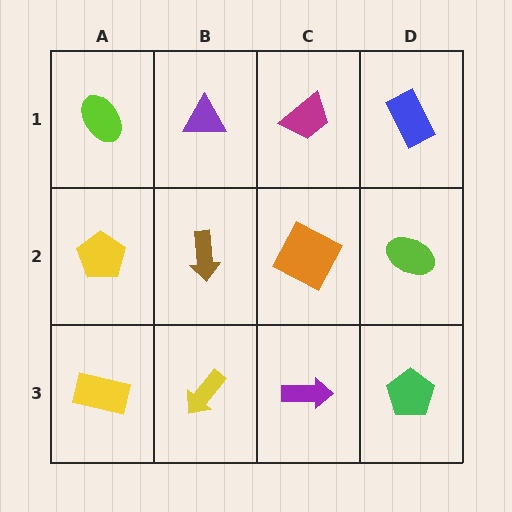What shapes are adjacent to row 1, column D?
A lime ellipse (row 2, column D), a magenta trapezoid (row 1, column C).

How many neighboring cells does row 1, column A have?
2.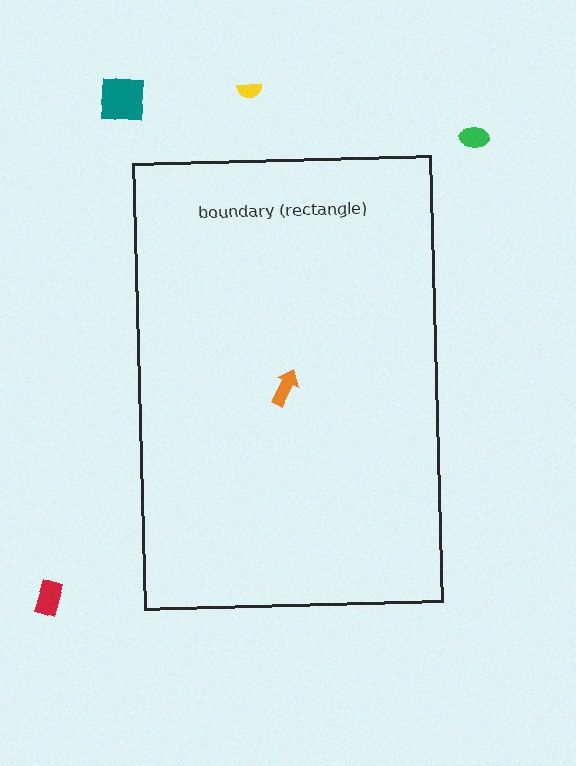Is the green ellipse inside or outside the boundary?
Outside.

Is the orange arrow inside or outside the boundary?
Inside.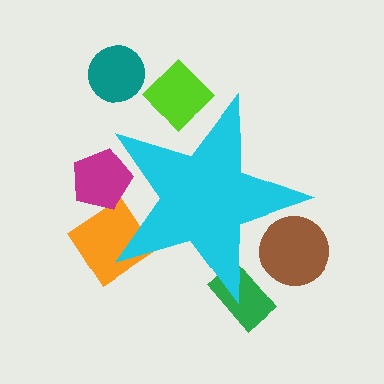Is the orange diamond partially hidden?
Yes, the orange diamond is partially hidden behind the cyan star.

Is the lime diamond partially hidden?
Yes, the lime diamond is partially hidden behind the cyan star.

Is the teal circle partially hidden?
No, the teal circle is fully visible.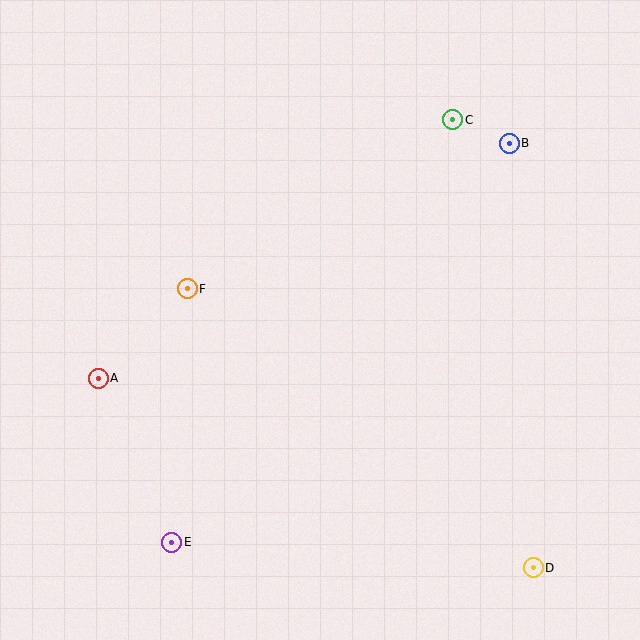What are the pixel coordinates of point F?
Point F is at (187, 289).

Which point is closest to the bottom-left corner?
Point E is closest to the bottom-left corner.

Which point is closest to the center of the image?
Point F at (187, 289) is closest to the center.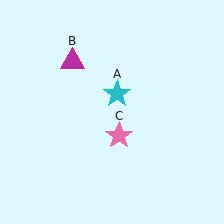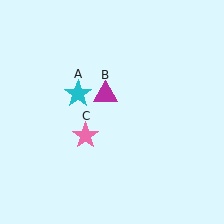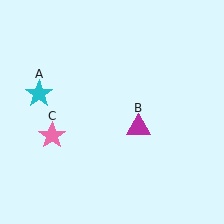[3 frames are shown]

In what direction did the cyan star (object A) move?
The cyan star (object A) moved left.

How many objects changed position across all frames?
3 objects changed position: cyan star (object A), magenta triangle (object B), pink star (object C).